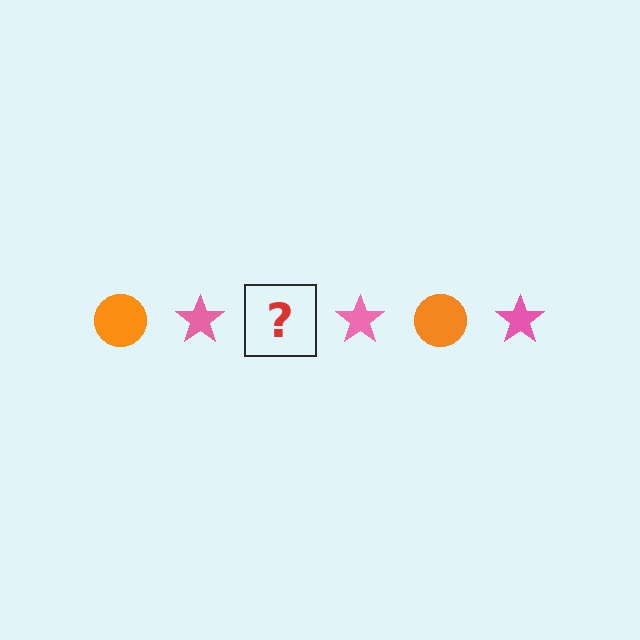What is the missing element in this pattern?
The missing element is an orange circle.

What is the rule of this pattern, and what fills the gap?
The rule is that the pattern alternates between orange circle and pink star. The gap should be filled with an orange circle.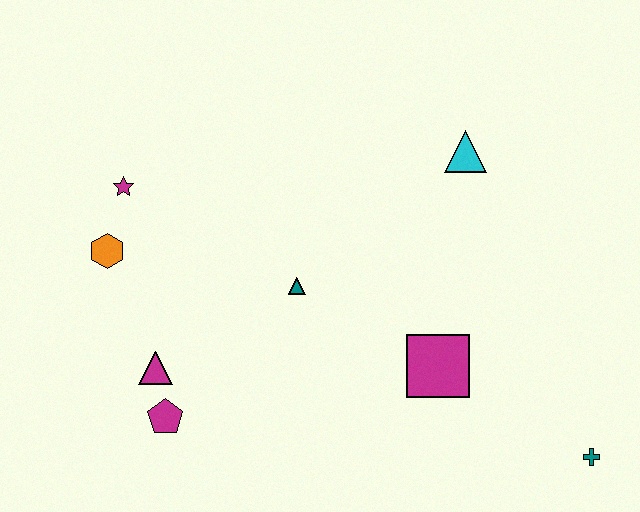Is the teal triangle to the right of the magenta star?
Yes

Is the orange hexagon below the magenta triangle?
No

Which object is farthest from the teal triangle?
The teal cross is farthest from the teal triangle.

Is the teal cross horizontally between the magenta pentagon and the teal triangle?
No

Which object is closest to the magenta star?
The orange hexagon is closest to the magenta star.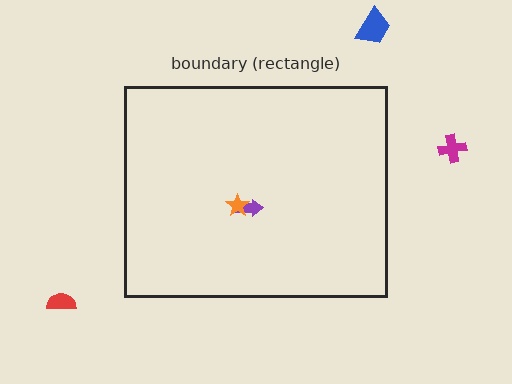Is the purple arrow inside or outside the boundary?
Inside.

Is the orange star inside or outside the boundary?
Inside.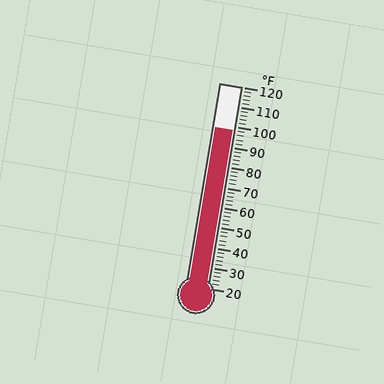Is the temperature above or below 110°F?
The temperature is below 110°F.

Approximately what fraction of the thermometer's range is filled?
The thermometer is filled to approximately 80% of its range.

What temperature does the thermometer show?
The thermometer shows approximately 98°F.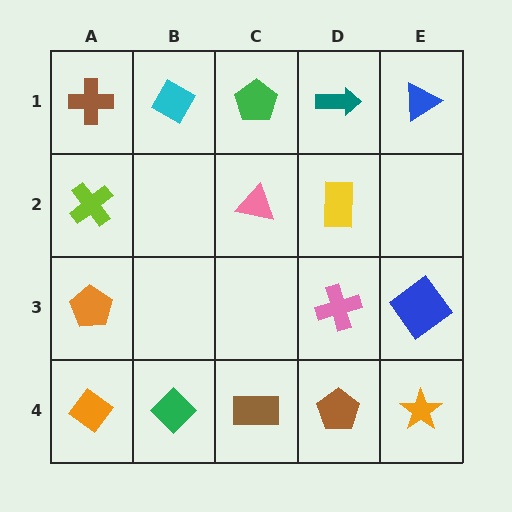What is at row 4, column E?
An orange star.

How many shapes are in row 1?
5 shapes.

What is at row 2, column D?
A yellow rectangle.